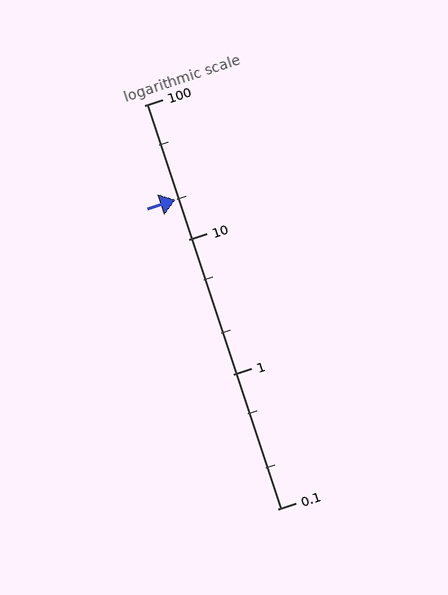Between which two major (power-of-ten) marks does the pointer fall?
The pointer is between 10 and 100.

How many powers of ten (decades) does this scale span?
The scale spans 3 decades, from 0.1 to 100.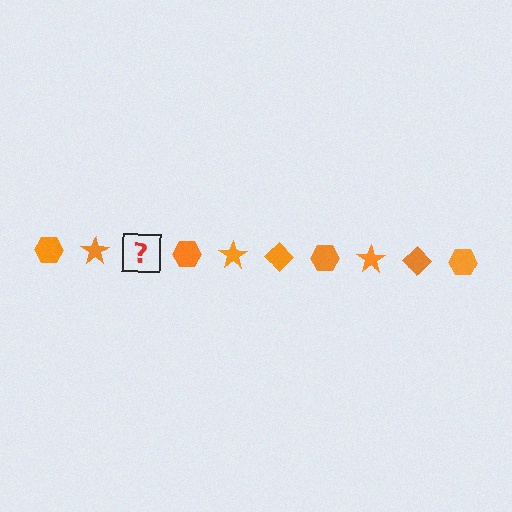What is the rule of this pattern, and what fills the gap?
The rule is that the pattern cycles through hexagon, star, diamond shapes in orange. The gap should be filled with an orange diamond.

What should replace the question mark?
The question mark should be replaced with an orange diamond.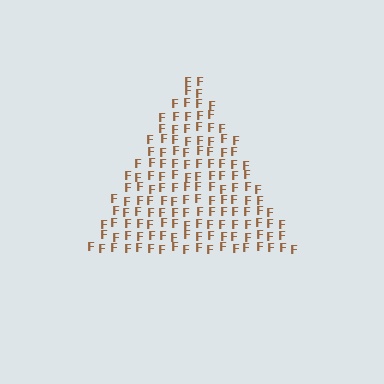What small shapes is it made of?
It is made of small letter F's.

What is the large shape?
The large shape is a triangle.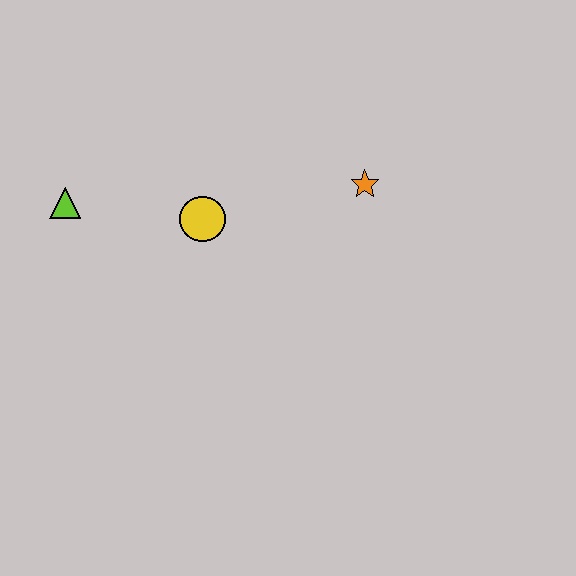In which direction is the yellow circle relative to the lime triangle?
The yellow circle is to the right of the lime triangle.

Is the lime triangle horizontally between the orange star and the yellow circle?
No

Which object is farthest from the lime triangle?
The orange star is farthest from the lime triangle.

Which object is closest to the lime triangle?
The yellow circle is closest to the lime triangle.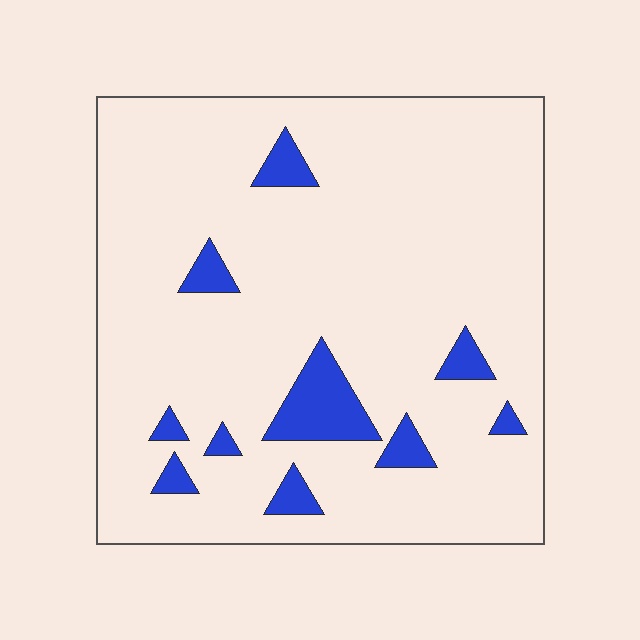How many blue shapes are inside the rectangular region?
10.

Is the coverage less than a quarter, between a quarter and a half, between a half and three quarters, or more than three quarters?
Less than a quarter.